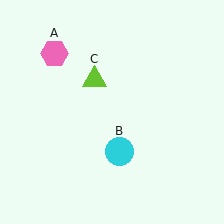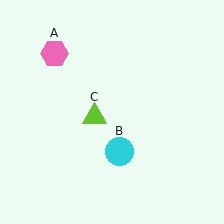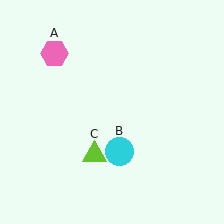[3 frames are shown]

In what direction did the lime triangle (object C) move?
The lime triangle (object C) moved down.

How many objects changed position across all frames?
1 object changed position: lime triangle (object C).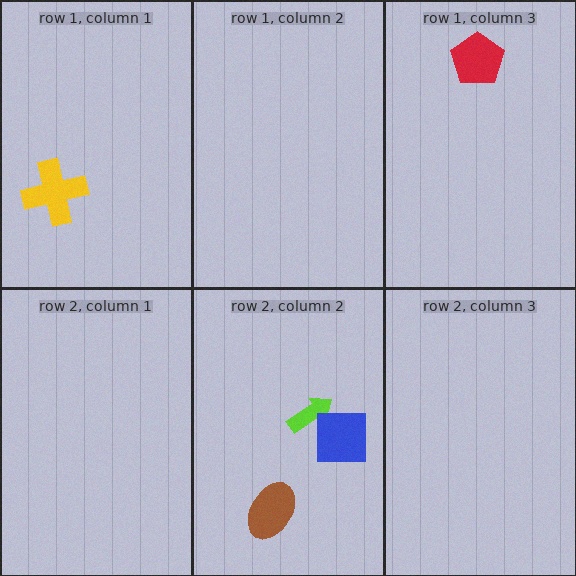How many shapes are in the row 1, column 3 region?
1.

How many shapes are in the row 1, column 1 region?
1.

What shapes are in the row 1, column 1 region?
The yellow cross.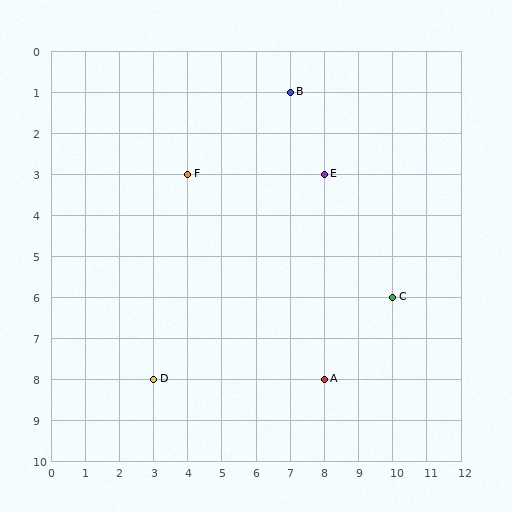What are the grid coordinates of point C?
Point C is at grid coordinates (10, 6).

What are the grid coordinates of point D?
Point D is at grid coordinates (3, 8).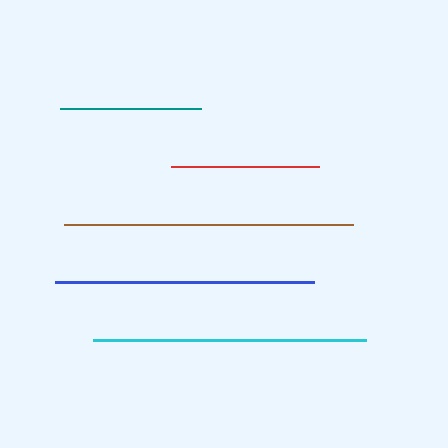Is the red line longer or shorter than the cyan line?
The cyan line is longer than the red line.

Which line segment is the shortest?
The teal line is the shortest at approximately 142 pixels.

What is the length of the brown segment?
The brown segment is approximately 289 pixels long.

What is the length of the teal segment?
The teal segment is approximately 142 pixels long.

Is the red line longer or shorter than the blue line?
The blue line is longer than the red line.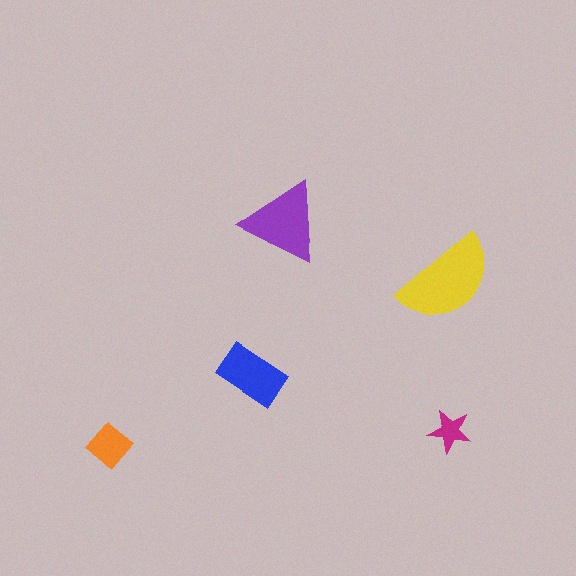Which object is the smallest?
The magenta star.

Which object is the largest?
The yellow semicircle.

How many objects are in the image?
There are 5 objects in the image.